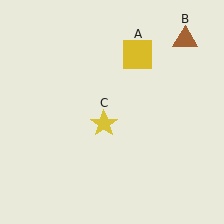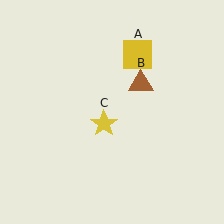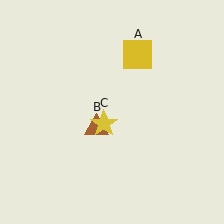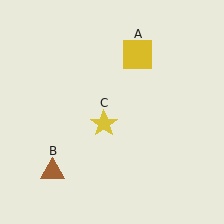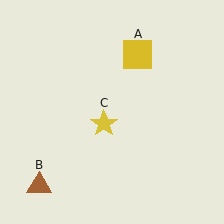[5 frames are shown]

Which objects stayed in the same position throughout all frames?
Yellow square (object A) and yellow star (object C) remained stationary.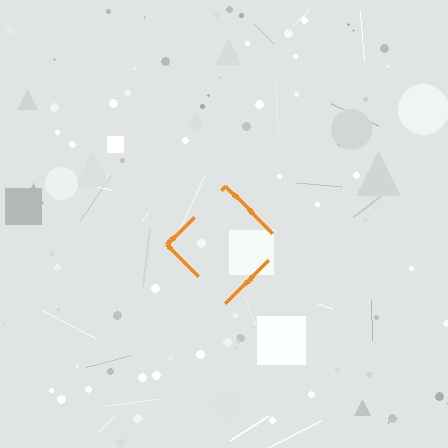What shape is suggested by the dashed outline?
The dashed outline suggests a diamond.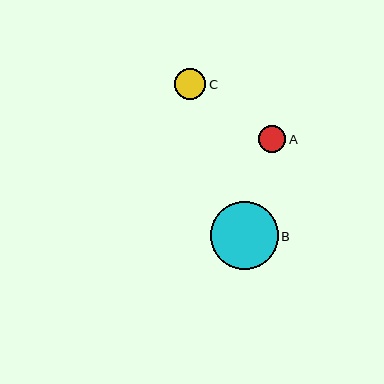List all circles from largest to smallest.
From largest to smallest: B, C, A.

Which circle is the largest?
Circle B is the largest with a size of approximately 68 pixels.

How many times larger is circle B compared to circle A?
Circle B is approximately 2.5 times the size of circle A.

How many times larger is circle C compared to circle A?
Circle C is approximately 1.1 times the size of circle A.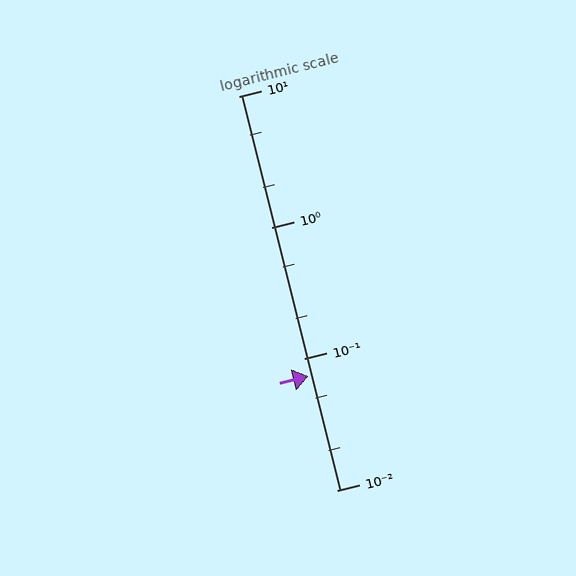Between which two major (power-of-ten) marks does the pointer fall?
The pointer is between 0.01 and 0.1.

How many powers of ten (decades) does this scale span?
The scale spans 3 decades, from 0.01 to 10.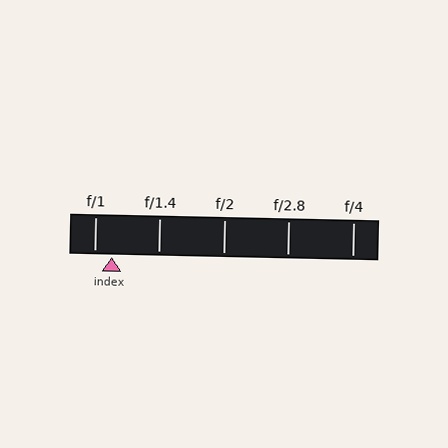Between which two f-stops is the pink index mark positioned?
The index mark is between f/1 and f/1.4.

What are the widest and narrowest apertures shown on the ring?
The widest aperture shown is f/1 and the narrowest is f/4.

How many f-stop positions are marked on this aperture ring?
There are 5 f-stop positions marked.